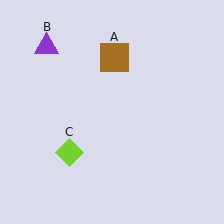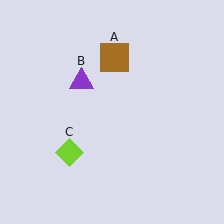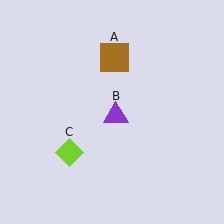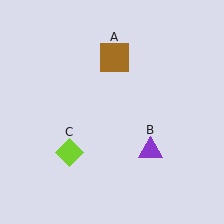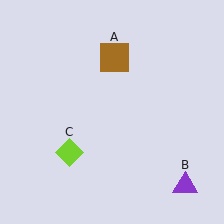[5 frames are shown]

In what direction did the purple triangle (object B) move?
The purple triangle (object B) moved down and to the right.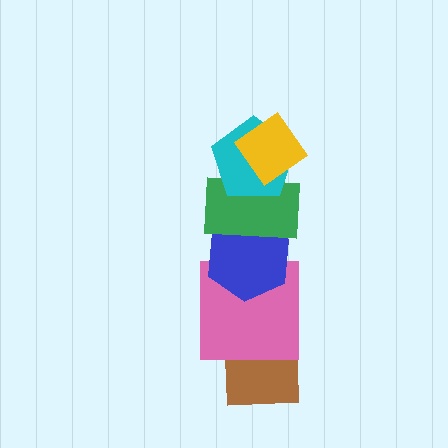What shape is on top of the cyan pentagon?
The yellow diamond is on top of the cyan pentagon.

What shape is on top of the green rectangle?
The cyan pentagon is on top of the green rectangle.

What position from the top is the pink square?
The pink square is 5th from the top.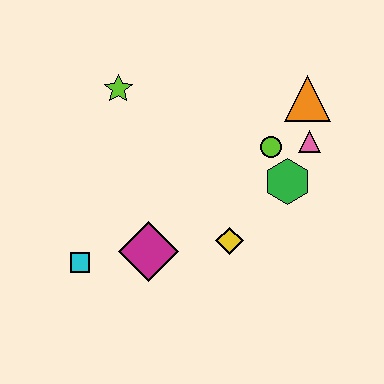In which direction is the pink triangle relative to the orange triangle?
The pink triangle is below the orange triangle.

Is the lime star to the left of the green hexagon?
Yes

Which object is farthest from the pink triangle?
The cyan square is farthest from the pink triangle.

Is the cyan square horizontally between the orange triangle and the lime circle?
No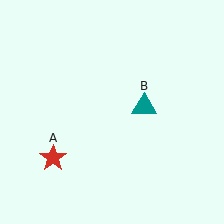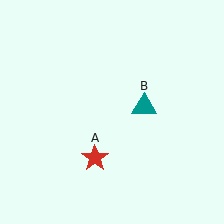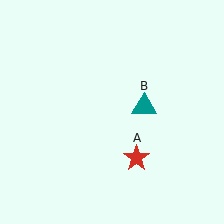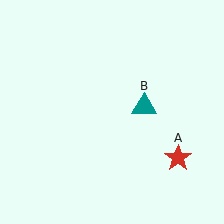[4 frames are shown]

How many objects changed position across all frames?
1 object changed position: red star (object A).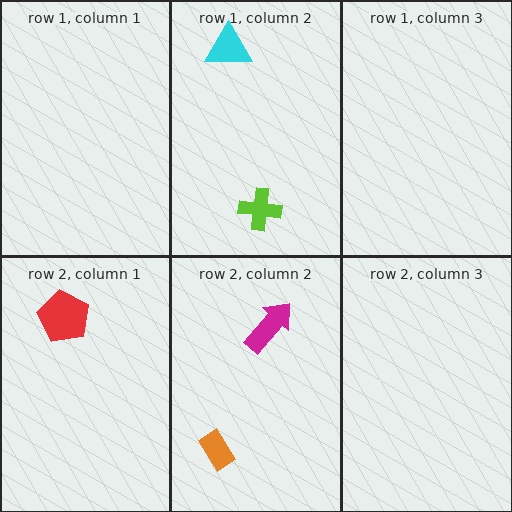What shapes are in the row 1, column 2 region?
The lime cross, the cyan triangle.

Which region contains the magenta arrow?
The row 2, column 2 region.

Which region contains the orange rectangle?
The row 2, column 2 region.